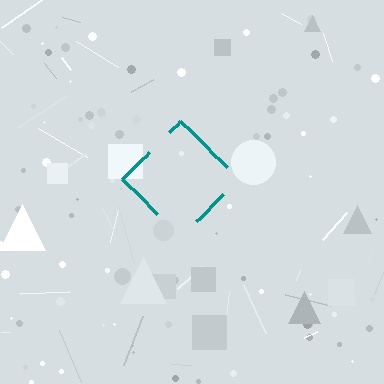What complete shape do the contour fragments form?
The contour fragments form a diamond.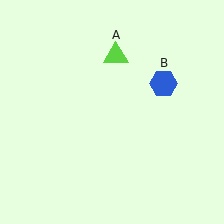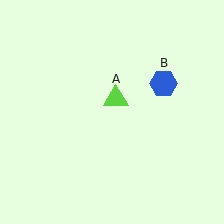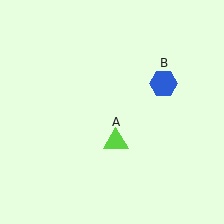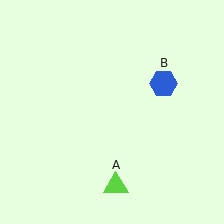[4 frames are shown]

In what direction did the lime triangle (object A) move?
The lime triangle (object A) moved down.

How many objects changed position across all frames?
1 object changed position: lime triangle (object A).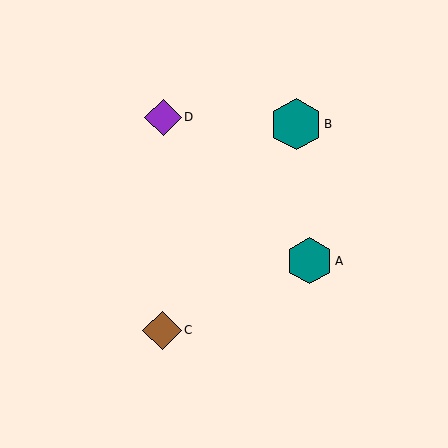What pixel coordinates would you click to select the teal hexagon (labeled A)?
Click at (310, 261) to select the teal hexagon A.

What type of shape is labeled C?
Shape C is a brown diamond.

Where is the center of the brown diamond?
The center of the brown diamond is at (162, 330).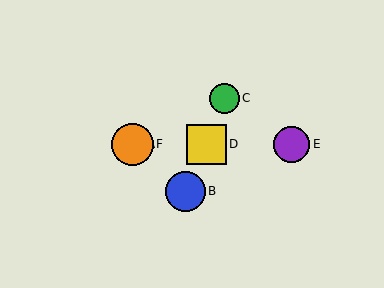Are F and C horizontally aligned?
No, F is at y≈144 and C is at y≈98.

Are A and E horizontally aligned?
Yes, both are at y≈144.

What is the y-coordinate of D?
Object D is at y≈144.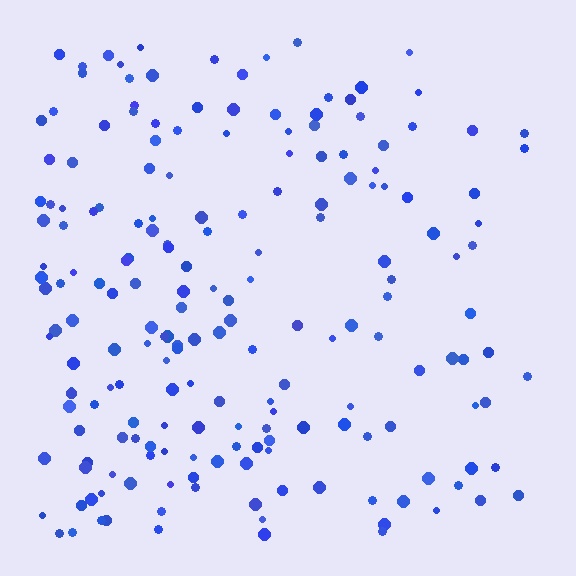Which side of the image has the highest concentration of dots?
The left.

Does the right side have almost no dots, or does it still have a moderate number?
Still a moderate number, just noticeably fewer than the left.